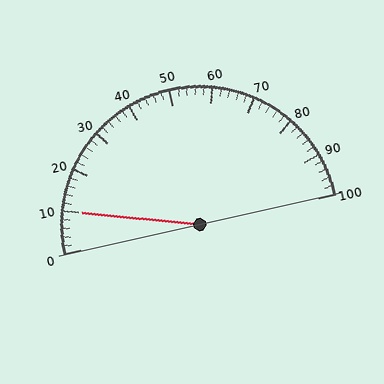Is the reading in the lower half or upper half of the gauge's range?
The reading is in the lower half of the range (0 to 100).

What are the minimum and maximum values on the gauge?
The gauge ranges from 0 to 100.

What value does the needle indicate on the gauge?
The needle indicates approximately 10.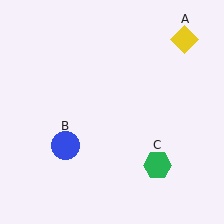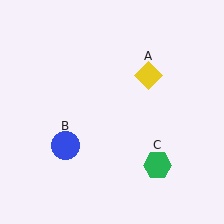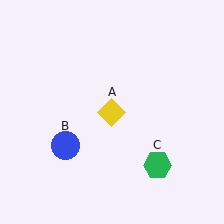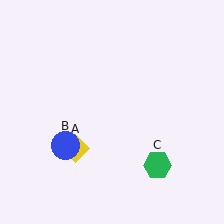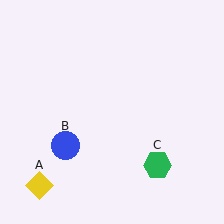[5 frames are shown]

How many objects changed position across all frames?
1 object changed position: yellow diamond (object A).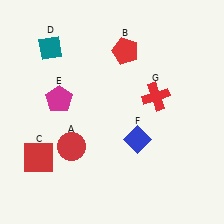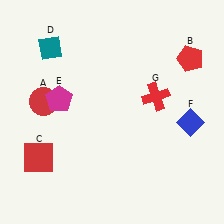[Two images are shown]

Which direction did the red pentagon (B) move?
The red pentagon (B) moved right.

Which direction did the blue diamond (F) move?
The blue diamond (F) moved right.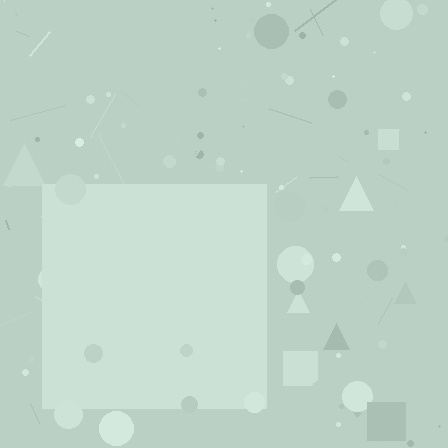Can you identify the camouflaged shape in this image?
The camouflaged shape is a square.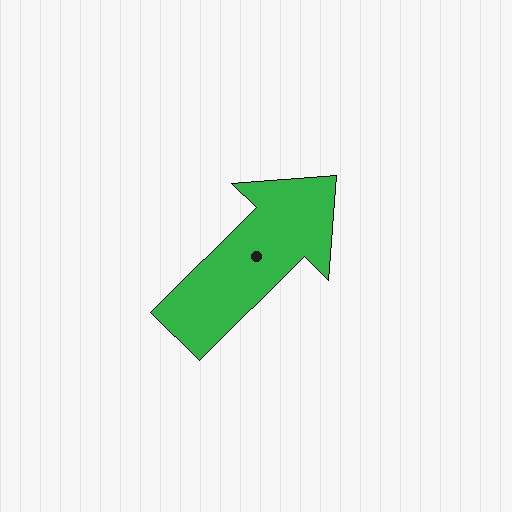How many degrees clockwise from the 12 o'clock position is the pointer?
Approximately 45 degrees.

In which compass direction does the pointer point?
Northeast.